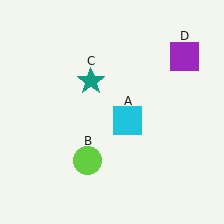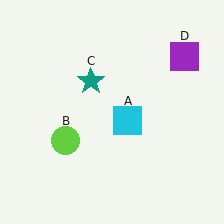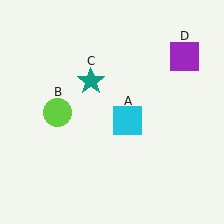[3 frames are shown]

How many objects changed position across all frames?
1 object changed position: lime circle (object B).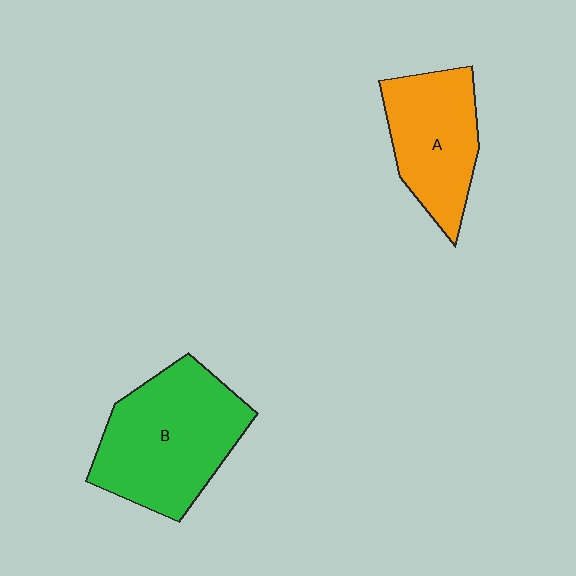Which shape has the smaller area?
Shape A (orange).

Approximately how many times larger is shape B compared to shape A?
Approximately 1.4 times.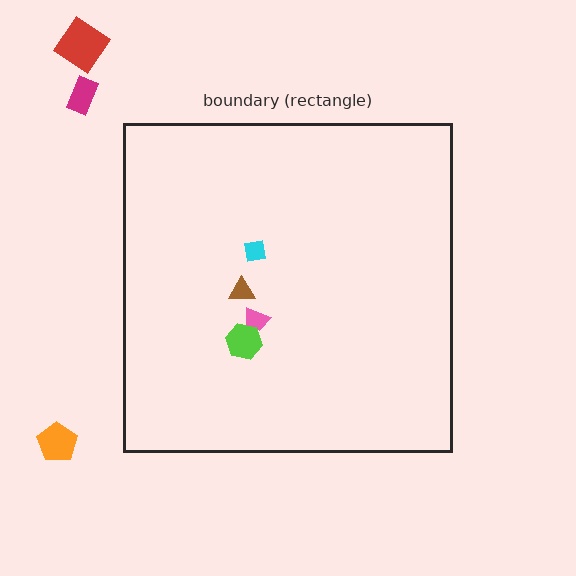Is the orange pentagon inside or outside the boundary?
Outside.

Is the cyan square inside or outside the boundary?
Inside.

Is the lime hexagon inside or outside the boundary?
Inside.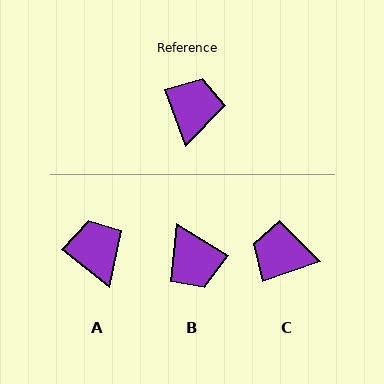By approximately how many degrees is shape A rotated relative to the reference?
Approximately 32 degrees counter-clockwise.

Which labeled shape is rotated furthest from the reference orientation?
B, about 142 degrees away.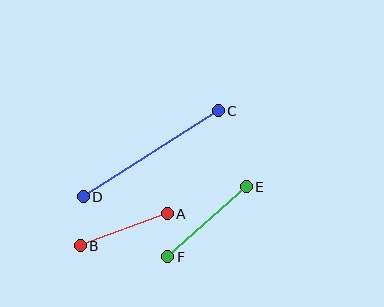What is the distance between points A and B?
The distance is approximately 93 pixels.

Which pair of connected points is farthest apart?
Points C and D are farthest apart.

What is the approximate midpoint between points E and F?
The midpoint is at approximately (207, 222) pixels.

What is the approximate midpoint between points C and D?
The midpoint is at approximately (151, 154) pixels.